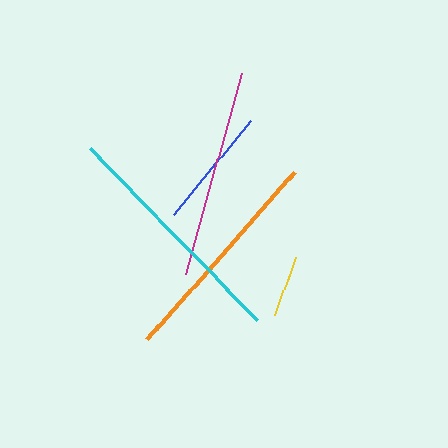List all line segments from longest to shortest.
From longest to shortest: cyan, orange, magenta, blue, yellow.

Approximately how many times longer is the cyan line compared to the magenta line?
The cyan line is approximately 1.2 times the length of the magenta line.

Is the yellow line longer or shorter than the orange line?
The orange line is longer than the yellow line.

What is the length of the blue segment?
The blue segment is approximately 120 pixels long.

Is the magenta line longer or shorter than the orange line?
The orange line is longer than the magenta line.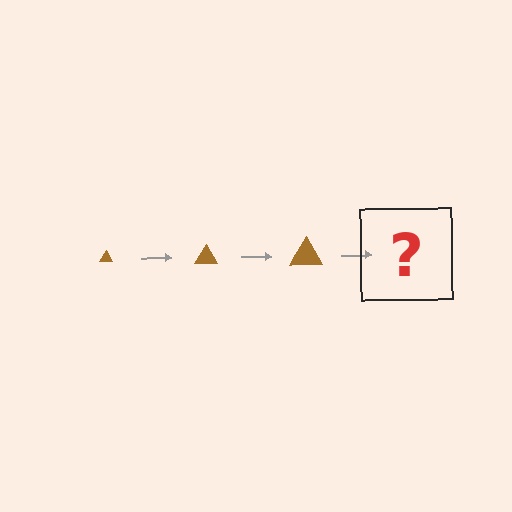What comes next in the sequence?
The next element should be a brown triangle, larger than the previous one.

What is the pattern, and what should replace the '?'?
The pattern is that the triangle gets progressively larger each step. The '?' should be a brown triangle, larger than the previous one.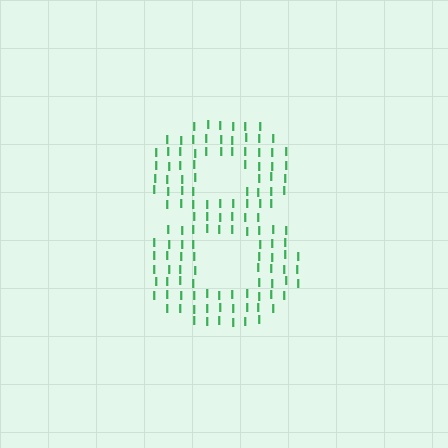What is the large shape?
The large shape is the digit 8.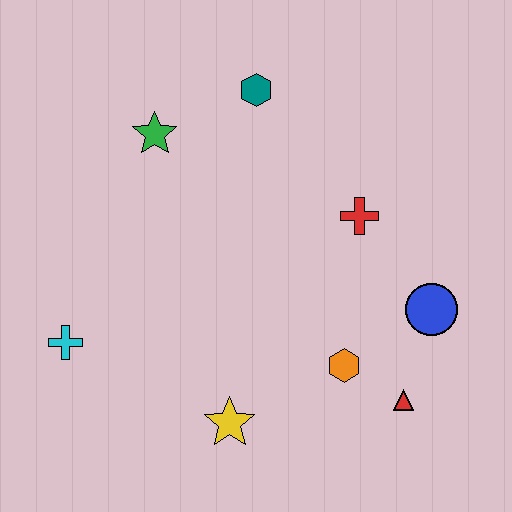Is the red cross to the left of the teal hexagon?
No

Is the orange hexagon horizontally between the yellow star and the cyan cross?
No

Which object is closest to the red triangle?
The orange hexagon is closest to the red triangle.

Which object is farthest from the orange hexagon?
The green star is farthest from the orange hexagon.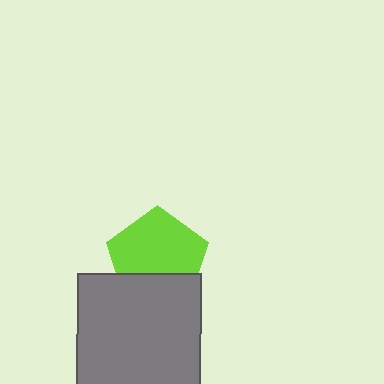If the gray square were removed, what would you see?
You would see the complete lime pentagon.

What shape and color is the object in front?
The object in front is a gray square.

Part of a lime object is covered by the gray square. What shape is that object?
It is a pentagon.